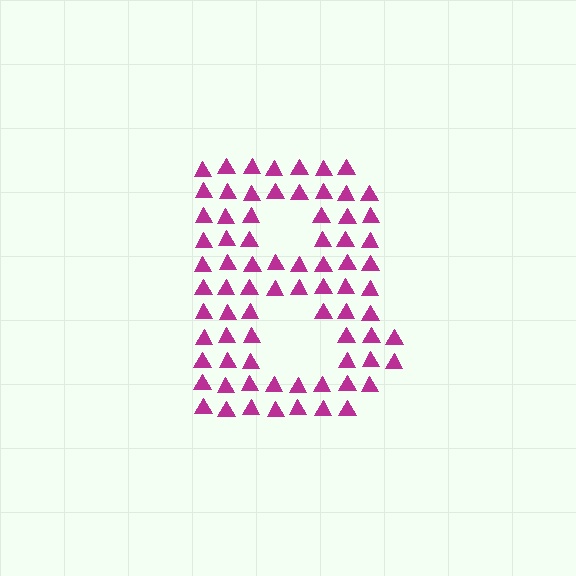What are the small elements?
The small elements are triangles.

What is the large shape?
The large shape is the letter B.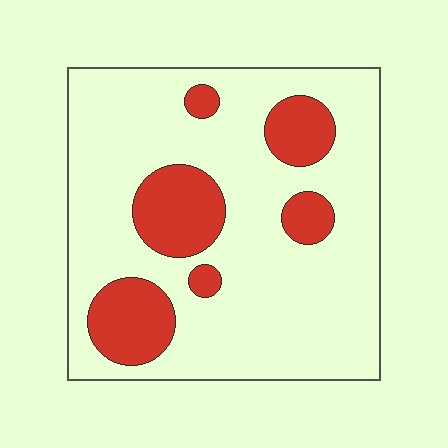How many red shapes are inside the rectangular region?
6.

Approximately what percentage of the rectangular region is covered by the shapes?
Approximately 20%.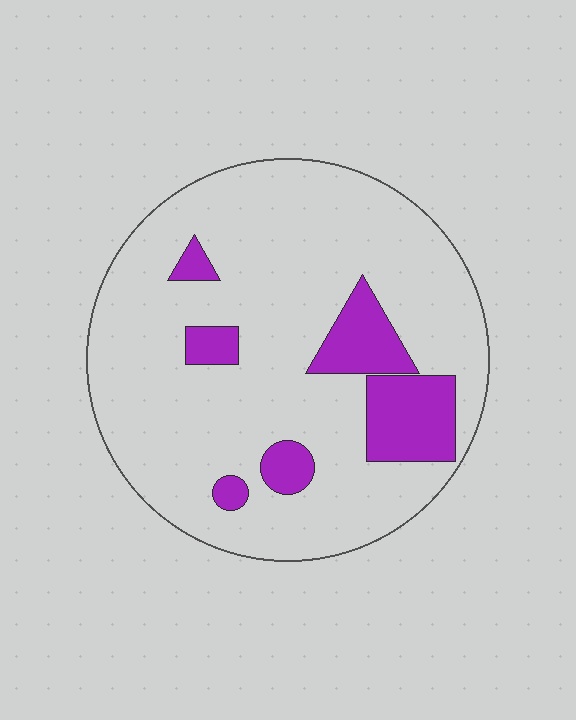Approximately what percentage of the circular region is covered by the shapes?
Approximately 15%.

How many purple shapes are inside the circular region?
6.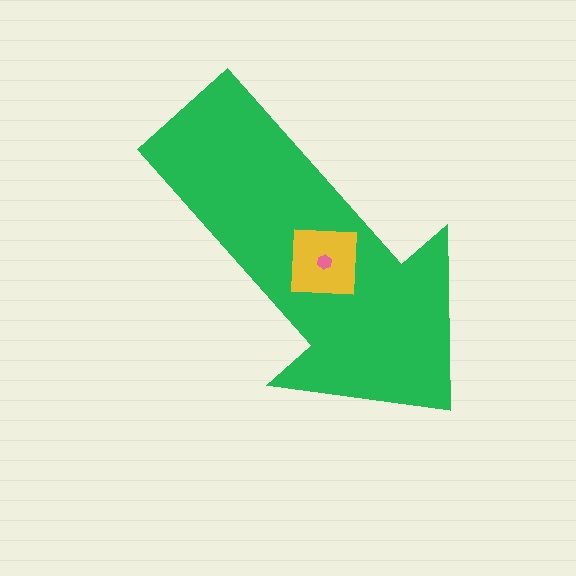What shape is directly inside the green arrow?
The yellow square.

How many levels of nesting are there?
3.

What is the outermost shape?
The green arrow.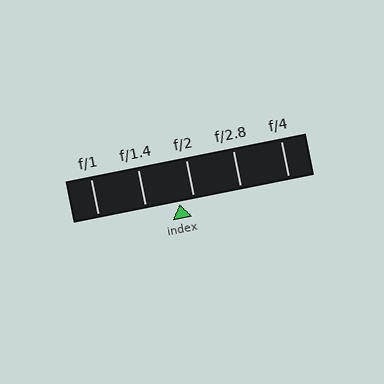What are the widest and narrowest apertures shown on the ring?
The widest aperture shown is f/1 and the narrowest is f/4.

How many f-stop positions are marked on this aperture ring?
There are 5 f-stop positions marked.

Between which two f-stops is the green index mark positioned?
The index mark is between f/1.4 and f/2.